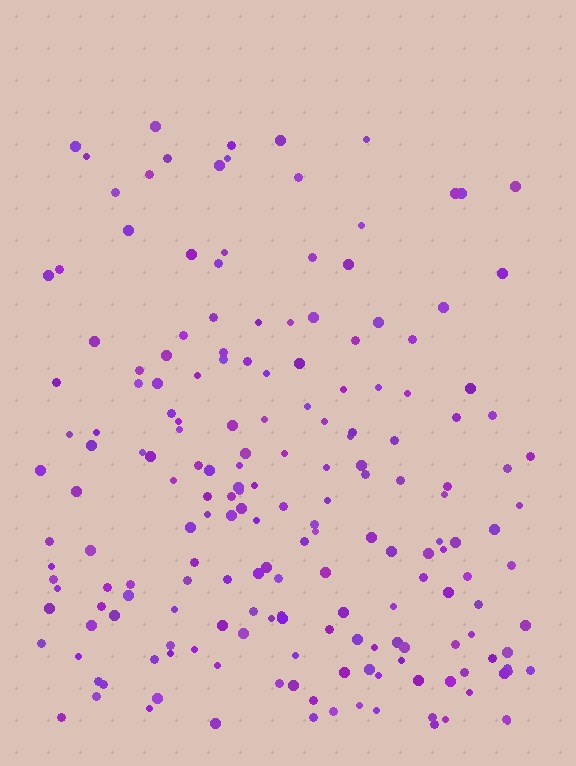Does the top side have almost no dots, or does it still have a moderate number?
Still a moderate number, just noticeably fewer than the bottom.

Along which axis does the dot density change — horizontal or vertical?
Vertical.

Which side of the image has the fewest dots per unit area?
The top.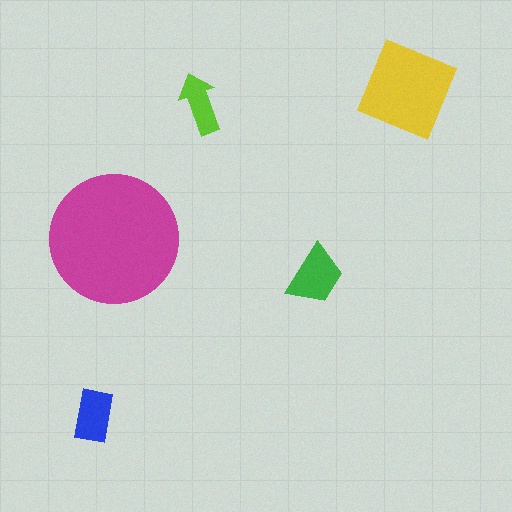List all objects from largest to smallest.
The magenta circle, the yellow diamond, the green trapezoid, the blue rectangle, the lime arrow.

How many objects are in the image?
There are 5 objects in the image.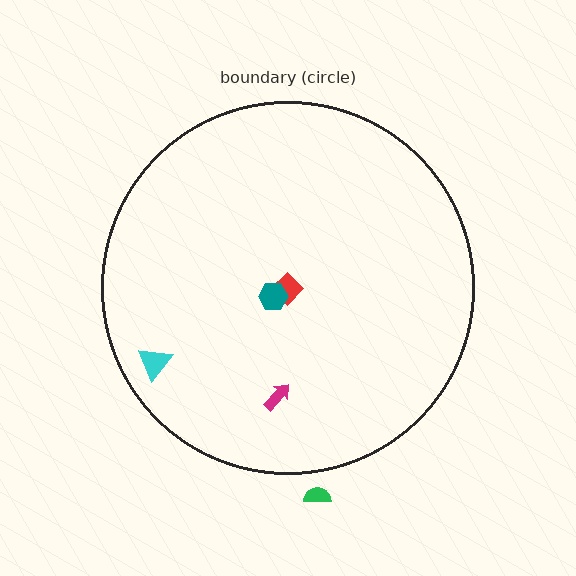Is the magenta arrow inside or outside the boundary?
Inside.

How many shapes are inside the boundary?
4 inside, 1 outside.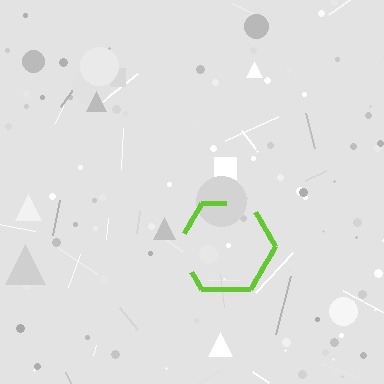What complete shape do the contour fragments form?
The contour fragments form a hexagon.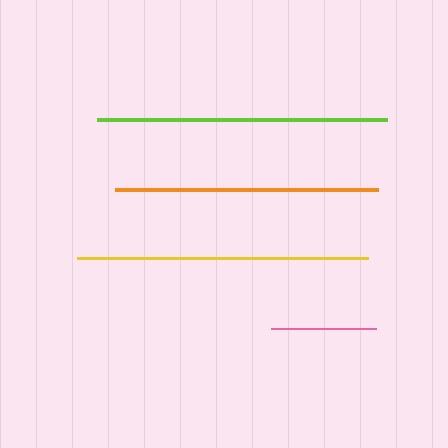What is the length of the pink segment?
The pink segment is approximately 105 pixels long.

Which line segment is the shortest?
The pink line is the shortest at approximately 105 pixels.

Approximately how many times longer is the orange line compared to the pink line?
The orange line is approximately 2.5 times the length of the pink line.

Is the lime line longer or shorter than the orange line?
The lime line is longer than the orange line.